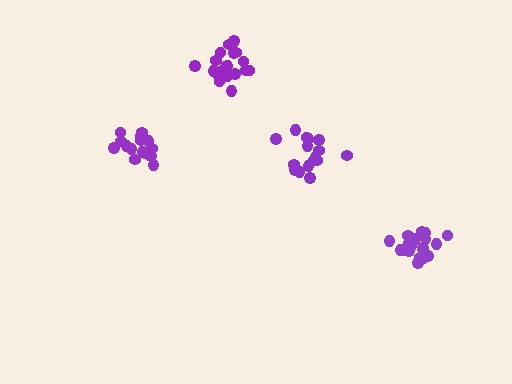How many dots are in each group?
Group 1: 21 dots, Group 2: 20 dots, Group 3: 16 dots, Group 4: 15 dots (72 total).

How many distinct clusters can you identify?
There are 4 distinct clusters.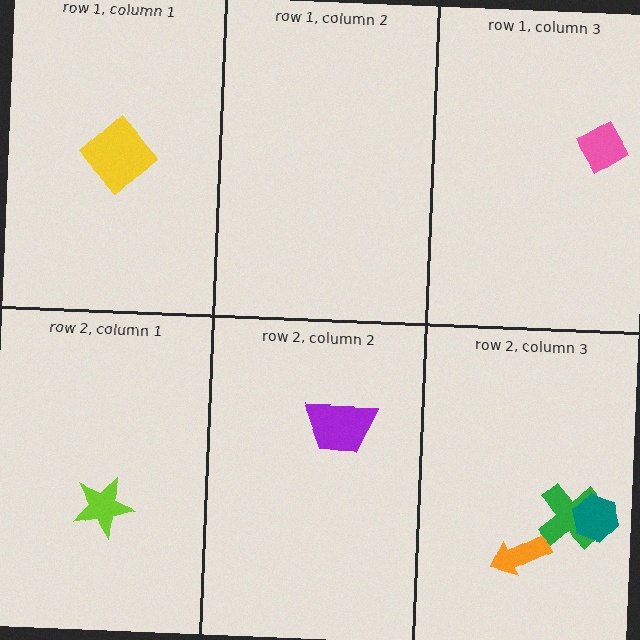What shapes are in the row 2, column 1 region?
The lime star.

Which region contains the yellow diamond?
The row 1, column 1 region.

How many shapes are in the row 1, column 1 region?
1.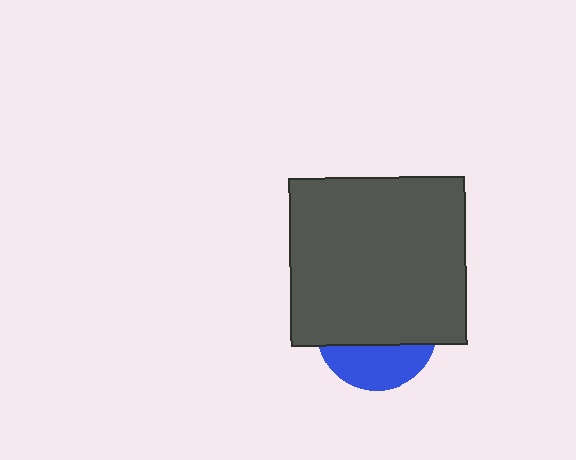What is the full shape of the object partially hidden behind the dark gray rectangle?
The partially hidden object is a blue circle.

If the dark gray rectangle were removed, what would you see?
You would see the complete blue circle.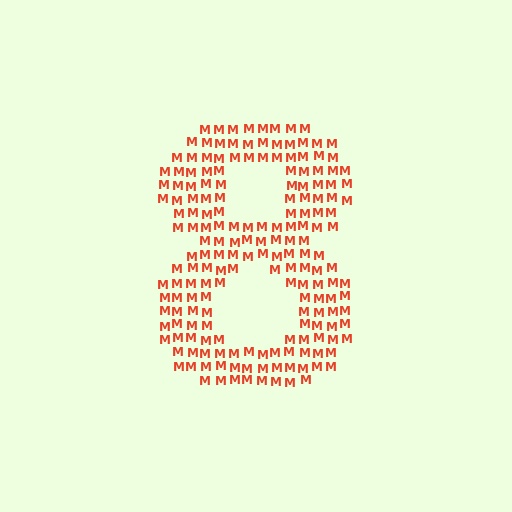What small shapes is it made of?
It is made of small letter M's.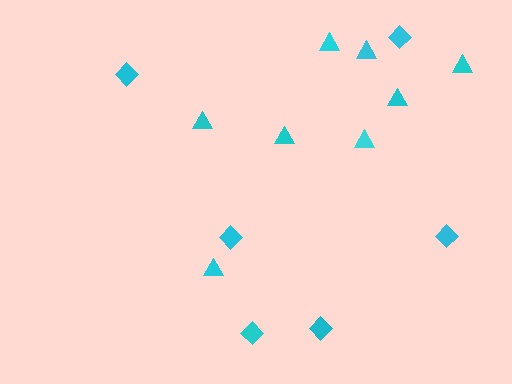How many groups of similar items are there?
There are 2 groups: one group of triangles (8) and one group of diamonds (6).